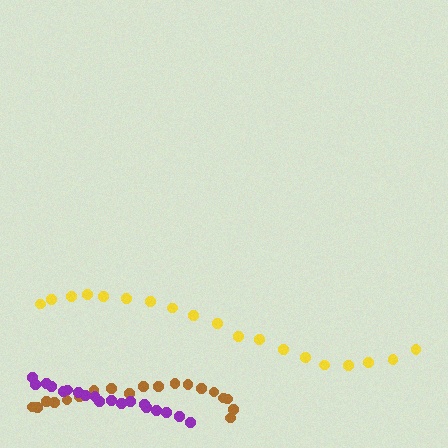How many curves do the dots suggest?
There are 3 distinct paths.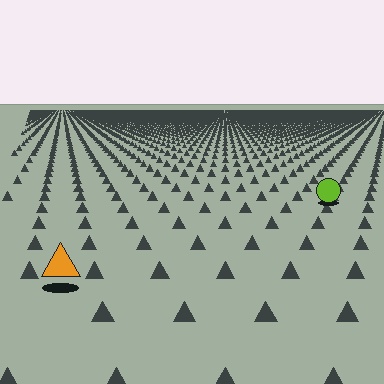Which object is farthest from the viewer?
The lime circle is farthest from the viewer. It appears smaller and the ground texture around it is denser.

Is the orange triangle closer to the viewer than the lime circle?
Yes. The orange triangle is closer — you can tell from the texture gradient: the ground texture is coarser near it.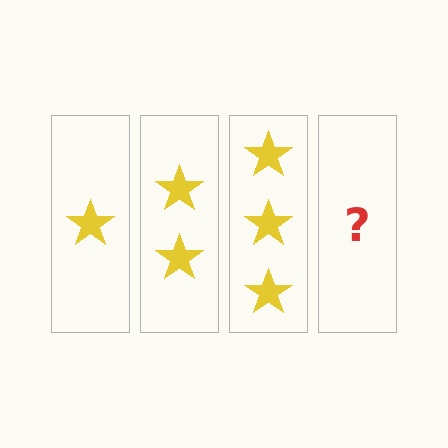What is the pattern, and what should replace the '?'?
The pattern is that each step adds one more star. The '?' should be 4 stars.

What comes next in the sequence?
The next element should be 4 stars.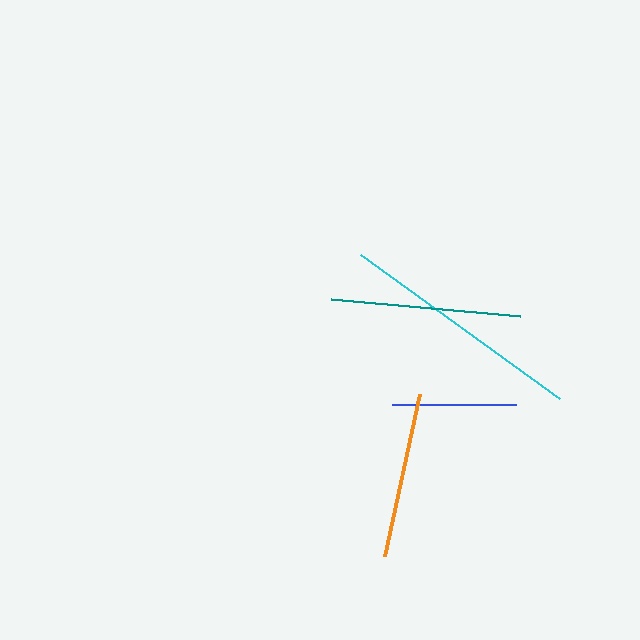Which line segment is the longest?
The cyan line is the longest at approximately 245 pixels.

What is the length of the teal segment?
The teal segment is approximately 190 pixels long.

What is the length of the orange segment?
The orange segment is approximately 166 pixels long.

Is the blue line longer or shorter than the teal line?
The teal line is longer than the blue line.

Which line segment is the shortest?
The blue line is the shortest at approximately 125 pixels.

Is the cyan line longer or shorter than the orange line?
The cyan line is longer than the orange line.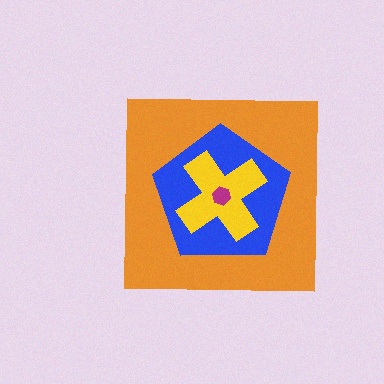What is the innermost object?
The magenta hexagon.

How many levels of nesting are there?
4.